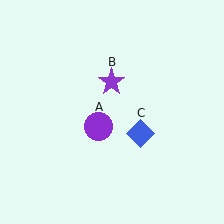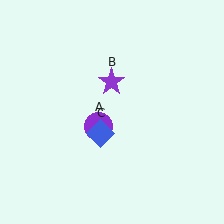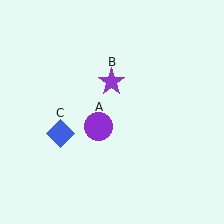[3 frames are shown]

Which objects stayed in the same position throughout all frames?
Purple circle (object A) and purple star (object B) remained stationary.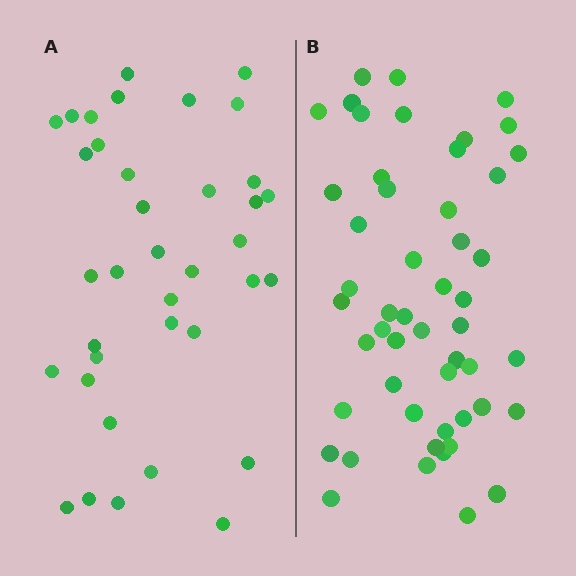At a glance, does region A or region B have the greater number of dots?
Region B (the right region) has more dots.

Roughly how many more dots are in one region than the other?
Region B has approximately 15 more dots than region A.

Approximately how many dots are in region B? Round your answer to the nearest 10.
About 50 dots. (The exact count is 51, which rounds to 50.)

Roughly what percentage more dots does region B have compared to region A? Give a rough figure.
About 40% more.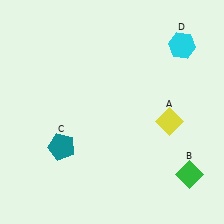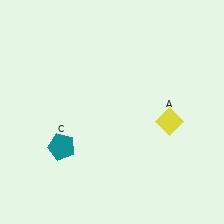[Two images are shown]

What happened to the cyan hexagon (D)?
The cyan hexagon (D) was removed in Image 2. It was in the top-right area of Image 1.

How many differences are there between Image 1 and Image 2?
There are 2 differences between the two images.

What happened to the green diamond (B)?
The green diamond (B) was removed in Image 2. It was in the bottom-right area of Image 1.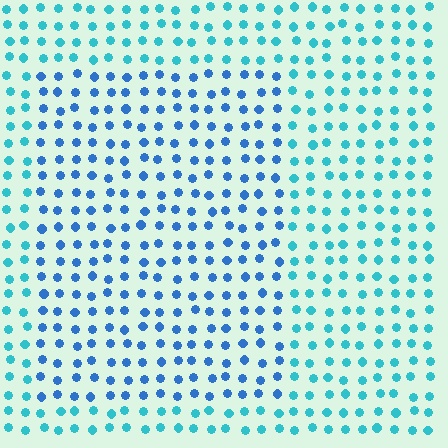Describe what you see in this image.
The image is filled with small cyan elements in a uniform arrangement. A rectangle-shaped region is visible where the elements are tinted to a slightly different hue, forming a subtle color boundary.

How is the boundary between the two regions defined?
The boundary is defined purely by a slight shift in hue (about 31 degrees). Spacing, size, and orientation are identical on both sides.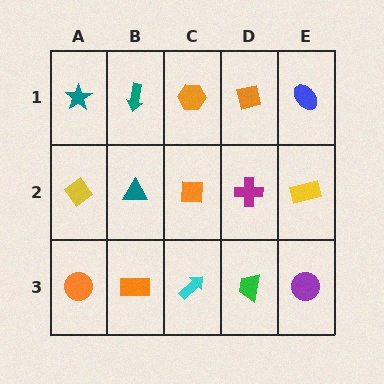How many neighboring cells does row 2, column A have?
3.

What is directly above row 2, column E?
A blue ellipse.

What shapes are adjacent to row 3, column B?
A teal triangle (row 2, column B), an orange circle (row 3, column A), a cyan arrow (row 3, column C).